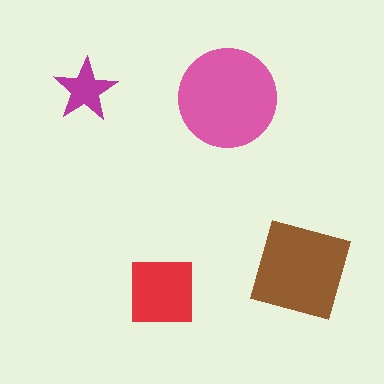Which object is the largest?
The pink circle.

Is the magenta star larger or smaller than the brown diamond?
Smaller.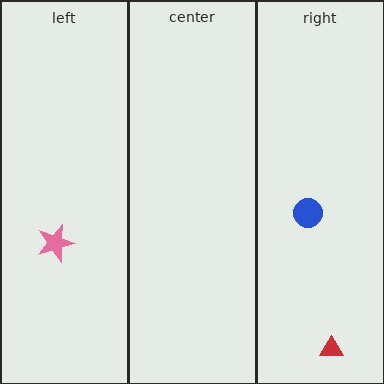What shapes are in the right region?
The blue circle, the red triangle.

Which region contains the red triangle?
The right region.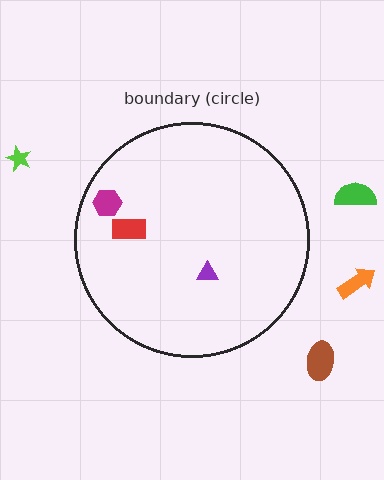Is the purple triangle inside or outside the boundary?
Inside.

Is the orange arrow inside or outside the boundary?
Outside.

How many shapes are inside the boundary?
3 inside, 4 outside.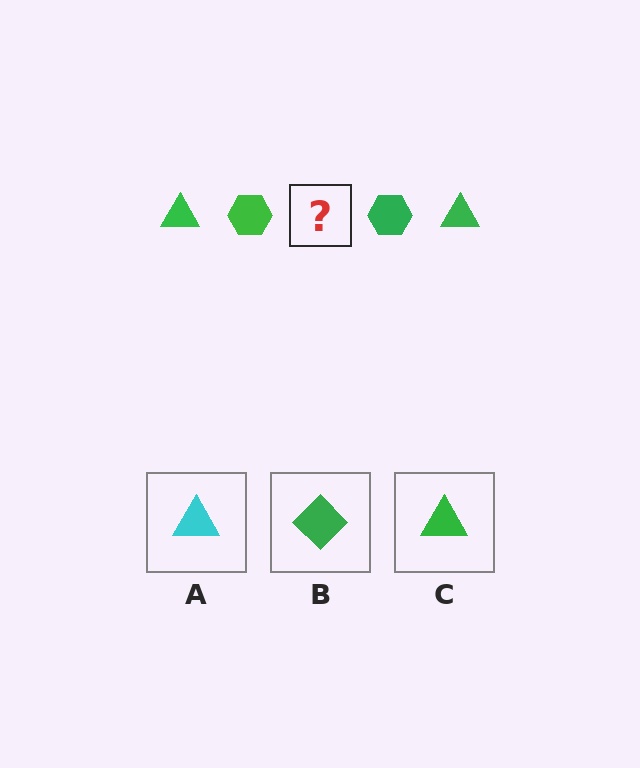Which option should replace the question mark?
Option C.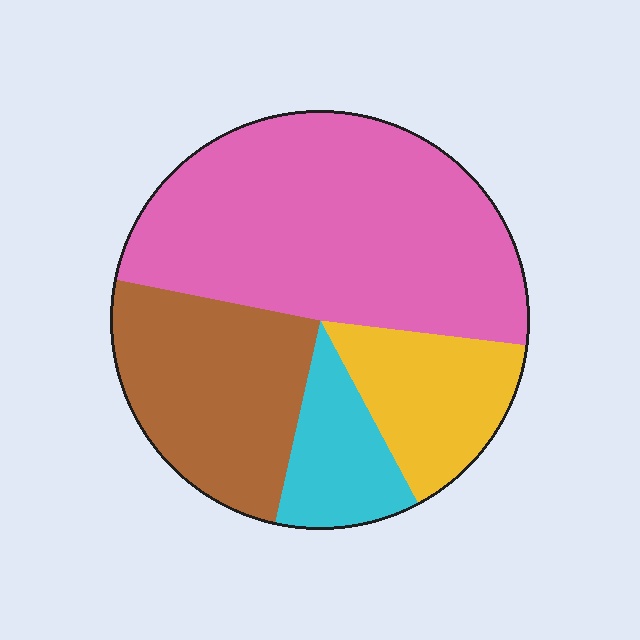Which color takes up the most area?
Pink, at roughly 50%.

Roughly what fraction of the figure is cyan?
Cyan covers about 10% of the figure.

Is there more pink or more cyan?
Pink.